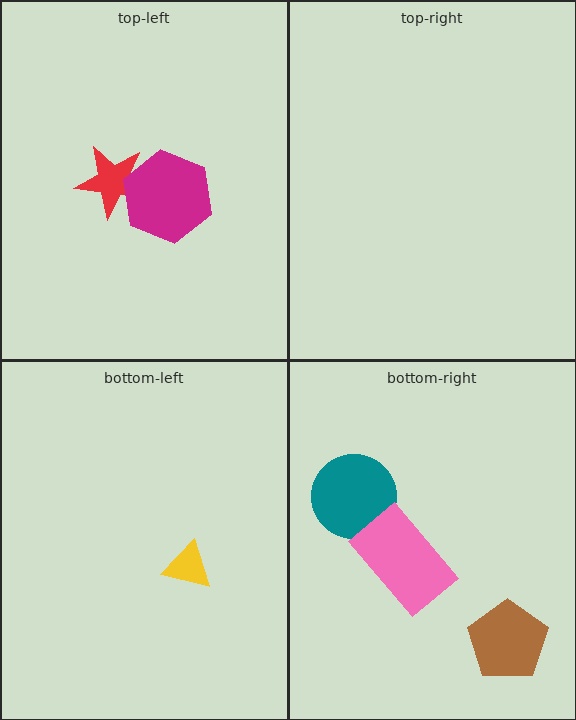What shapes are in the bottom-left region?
The yellow triangle.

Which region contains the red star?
The top-left region.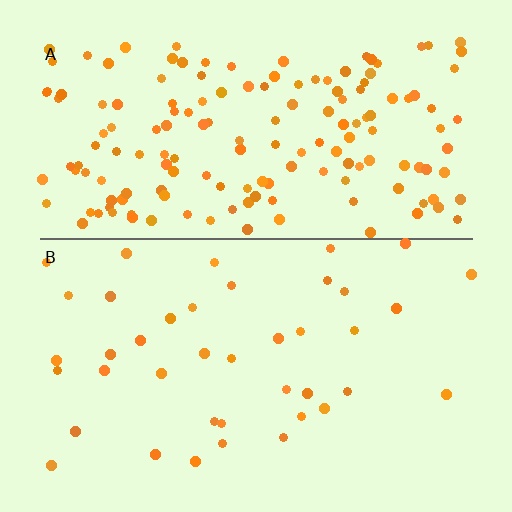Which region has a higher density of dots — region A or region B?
A (the top).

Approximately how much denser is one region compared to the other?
Approximately 4.0× — region A over region B.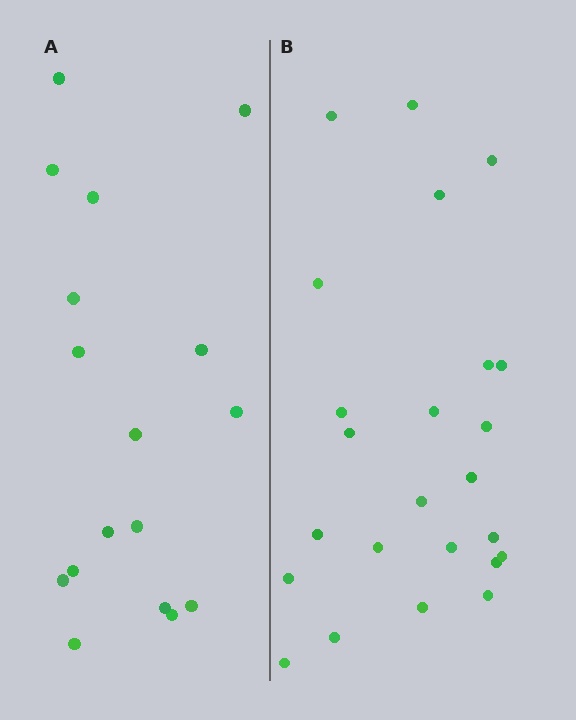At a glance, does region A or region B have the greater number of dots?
Region B (the right region) has more dots.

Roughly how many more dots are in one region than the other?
Region B has roughly 8 or so more dots than region A.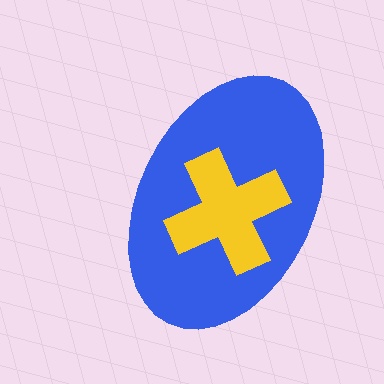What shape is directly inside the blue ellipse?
The yellow cross.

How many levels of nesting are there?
2.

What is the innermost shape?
The yellow cross.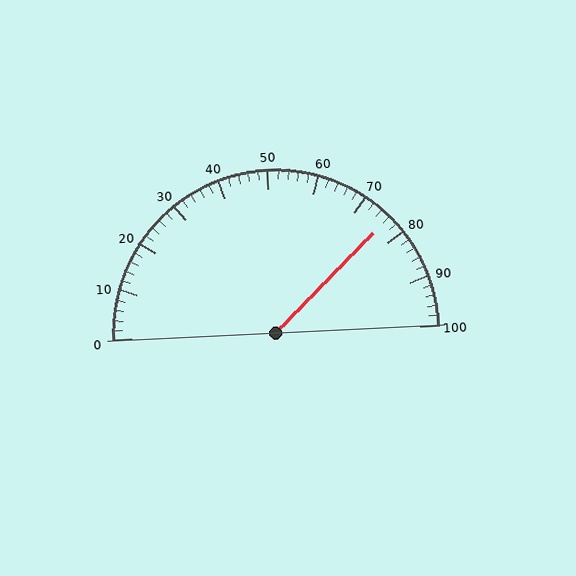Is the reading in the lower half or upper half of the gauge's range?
The reading is in the upper half of the range (0 to 100).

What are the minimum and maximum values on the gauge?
The gauge ranges from 0 to 100.